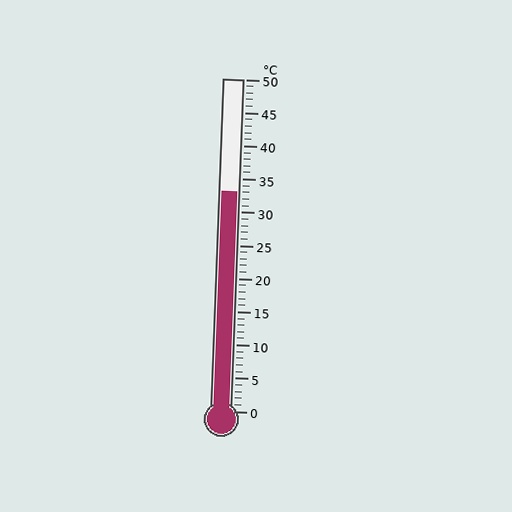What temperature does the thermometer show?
The thermometer shows approximately 33°C.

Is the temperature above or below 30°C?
The temperature is above 30°C.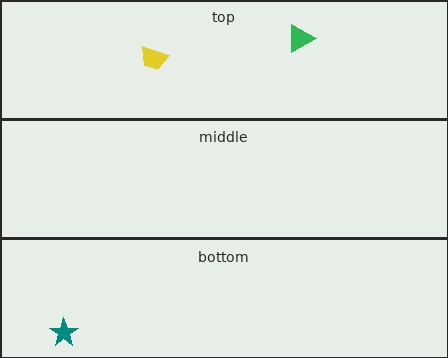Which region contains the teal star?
The bottom region.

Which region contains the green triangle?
The top region.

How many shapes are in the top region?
2.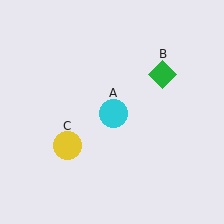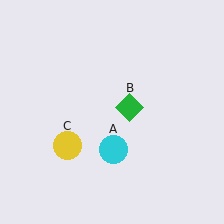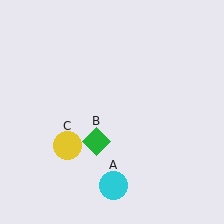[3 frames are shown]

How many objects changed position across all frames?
2 objects changed position: cyan circle (object A), green diamond (object B).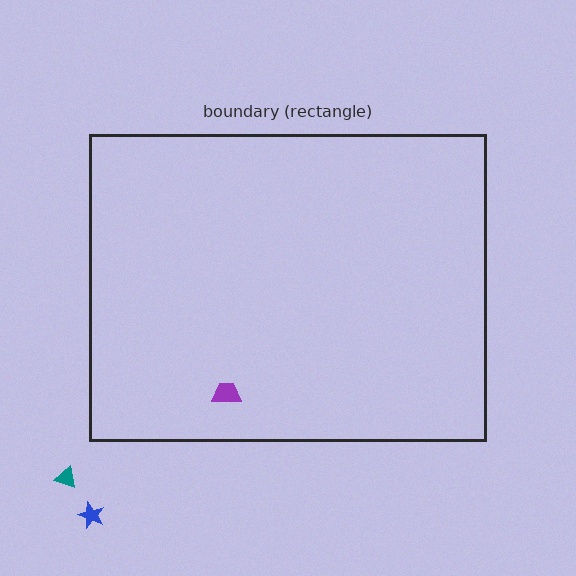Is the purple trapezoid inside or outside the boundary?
Inside.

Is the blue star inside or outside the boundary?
Outside.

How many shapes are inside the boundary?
1 inside, 2 outside.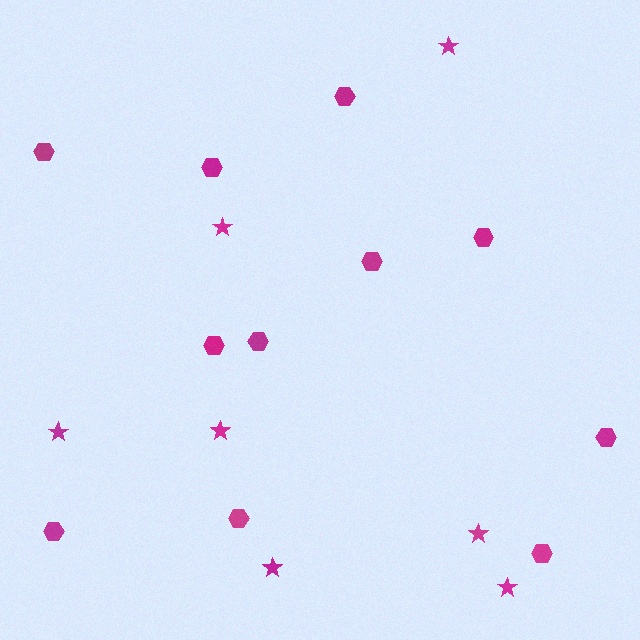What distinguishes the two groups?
There are 2 groups: one group of hexagons (11) and one group of stars (7).